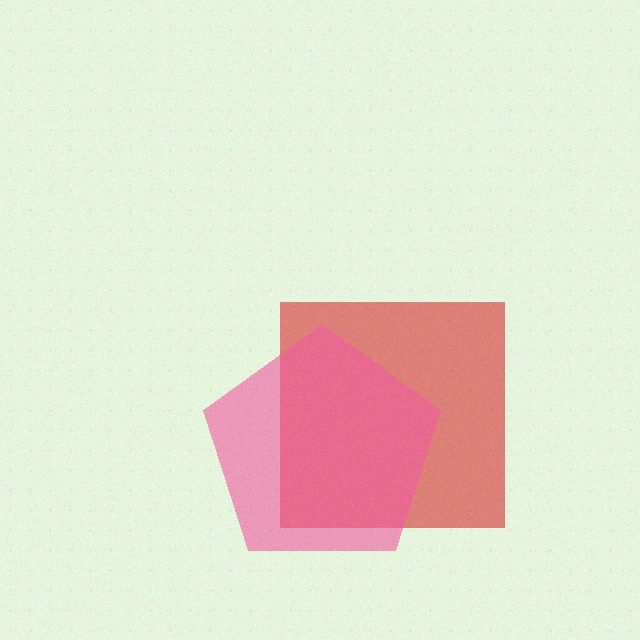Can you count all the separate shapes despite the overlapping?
Yes, there are 2 separate shapes.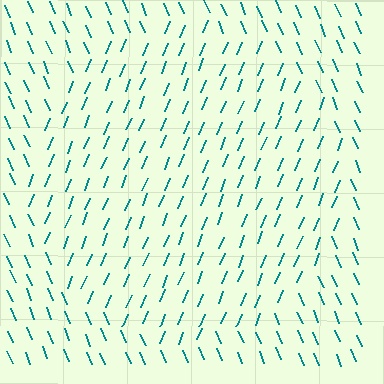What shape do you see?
I see a circle.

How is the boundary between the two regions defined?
The boundary is defined purely by a change in line orientation (approximately 45 degrees difference). All lines are the same color and thickness.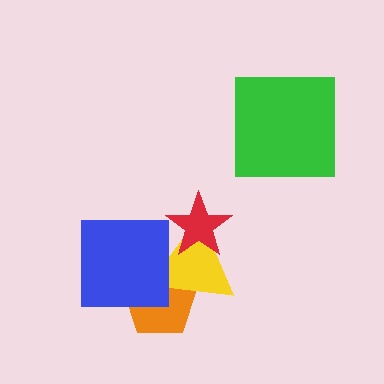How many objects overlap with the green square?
0 objects overlap with the green square.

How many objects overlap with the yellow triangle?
3 objects overlap with the yellow triangle.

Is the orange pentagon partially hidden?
Yes, it is partially covered by another shape.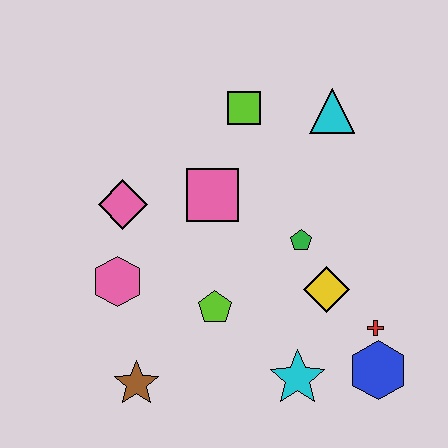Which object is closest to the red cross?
The blue hexagon is closest to the red cross.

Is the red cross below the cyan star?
No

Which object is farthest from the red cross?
The pink diamond is farthest from the red cross.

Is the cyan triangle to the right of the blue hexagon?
No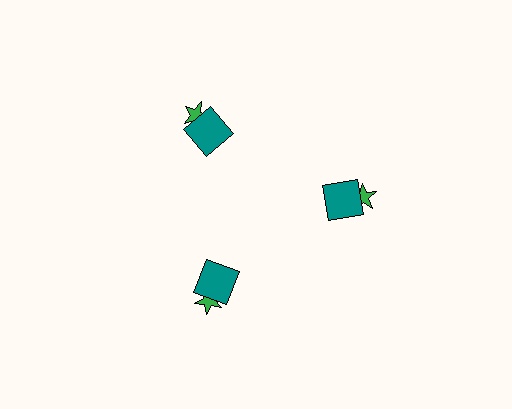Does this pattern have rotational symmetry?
Yes, this pattern has 3-fold rotational symmetry. It looks the same after rotating 120 degrees around the center.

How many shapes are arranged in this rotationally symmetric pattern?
There are 6 shapes, arranged in 3 groups of 2.